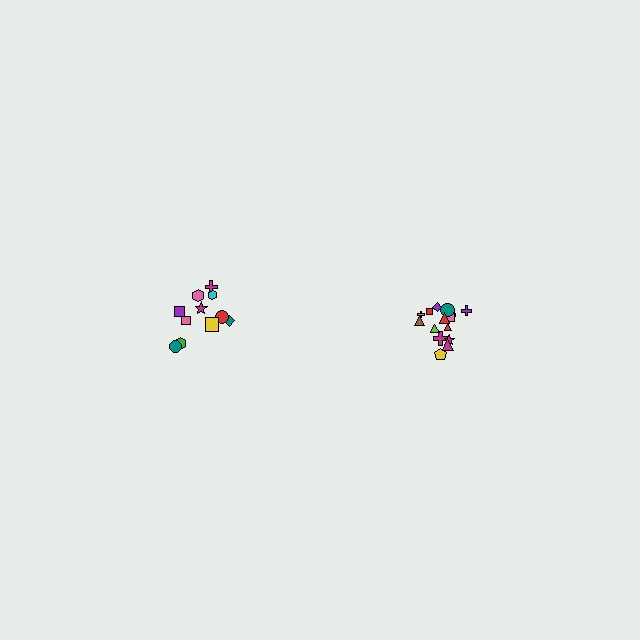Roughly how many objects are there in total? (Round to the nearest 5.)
Roughly 25 objects in total.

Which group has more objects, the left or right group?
The right group.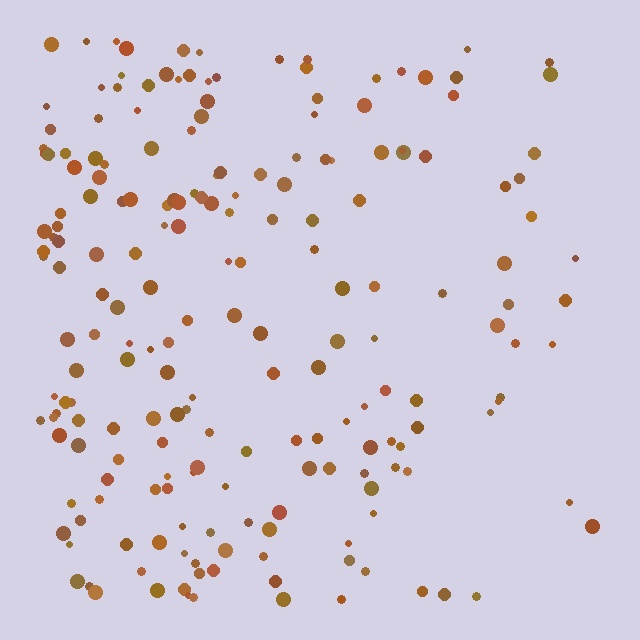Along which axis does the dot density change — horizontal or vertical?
Horizontal.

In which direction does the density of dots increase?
From right to left, with the left side densest.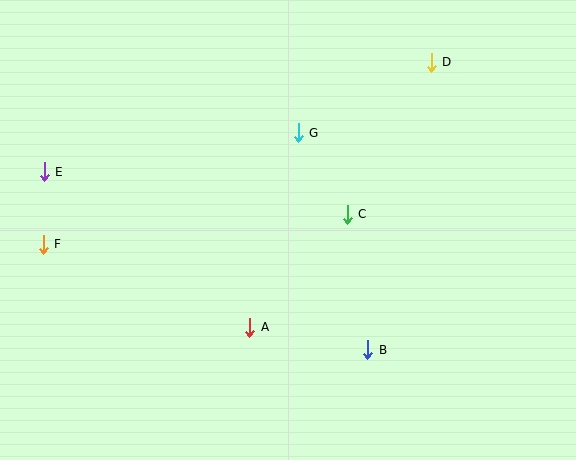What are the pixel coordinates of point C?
Point C is at (347, 214).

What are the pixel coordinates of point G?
Point G is at (298, 133).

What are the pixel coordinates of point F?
Point F is at (43, 244).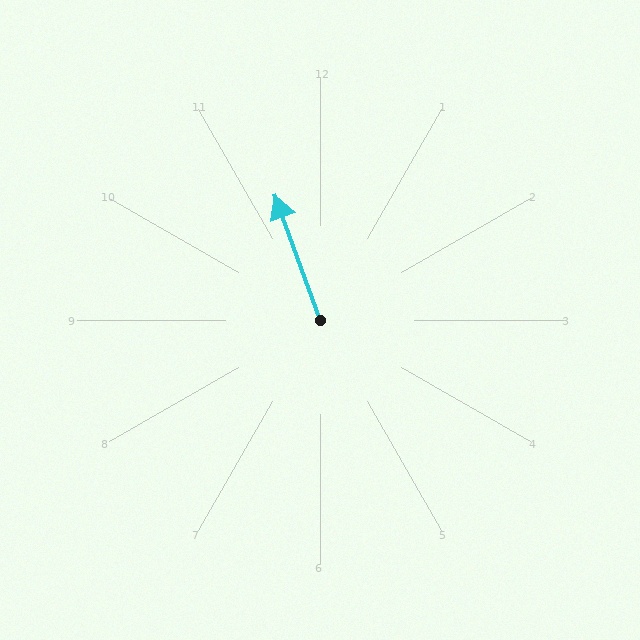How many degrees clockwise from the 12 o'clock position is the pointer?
Approximately 340 degrees.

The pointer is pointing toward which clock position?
Roughly 11 o'clock.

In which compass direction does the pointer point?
North.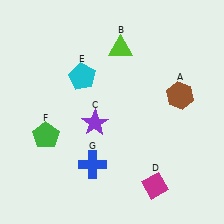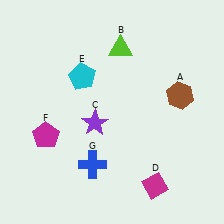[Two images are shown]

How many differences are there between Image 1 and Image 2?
There is 1 difference between the two images.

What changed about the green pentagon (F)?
In Image 1, F is green. In Image 2, it changed to magenta.